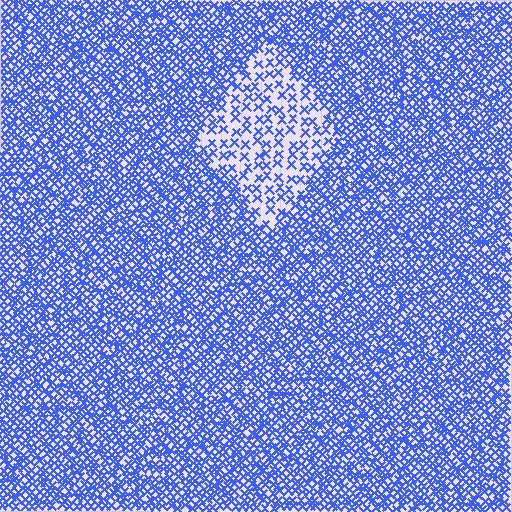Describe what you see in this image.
The image contains small blue elements arranged at two different densities. A diamond-shaped region is visible where the elements are less densely packed than the surrounding area.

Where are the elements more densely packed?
The elements are more densely packed outside the diamond boundary.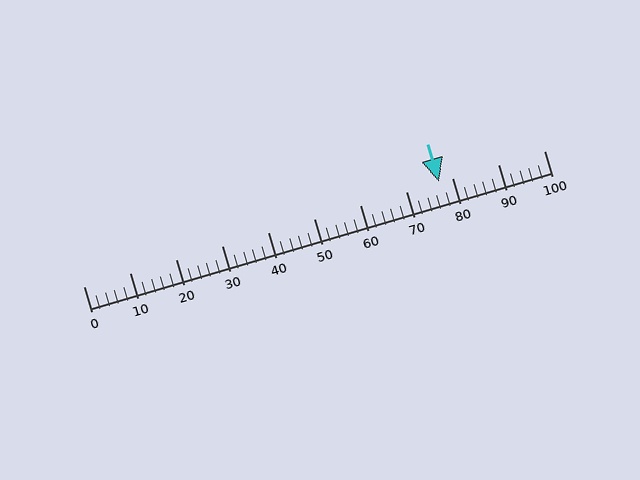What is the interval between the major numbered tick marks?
The major tick marks are spaced 10 units apart.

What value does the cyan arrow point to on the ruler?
The cyan arrow points to approximately 77.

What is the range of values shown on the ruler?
The ruler shows values from 0 to 100.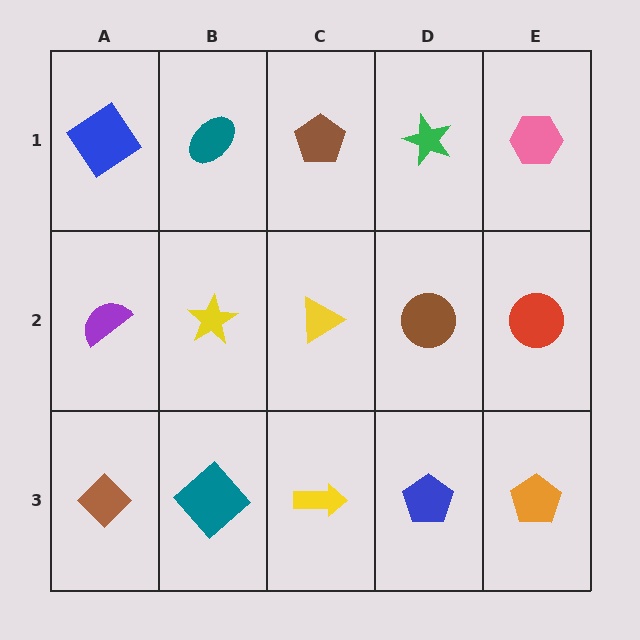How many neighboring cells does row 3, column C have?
3.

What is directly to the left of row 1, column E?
A green star.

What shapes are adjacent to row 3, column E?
A red circle (row 2, column E), a blue pentagon (row 3, column D).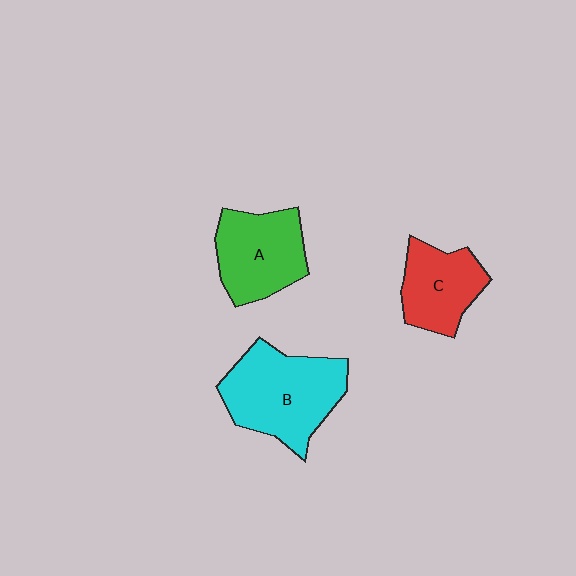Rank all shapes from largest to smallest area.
From largest to smallest: B (cyan), A (green), C (red).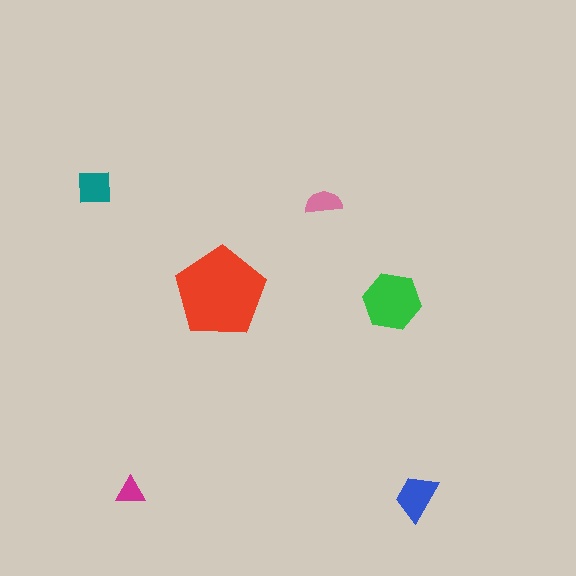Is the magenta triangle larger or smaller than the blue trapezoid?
Smaller.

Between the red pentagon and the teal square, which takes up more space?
The red pentagon.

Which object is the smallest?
The magenta triangle.